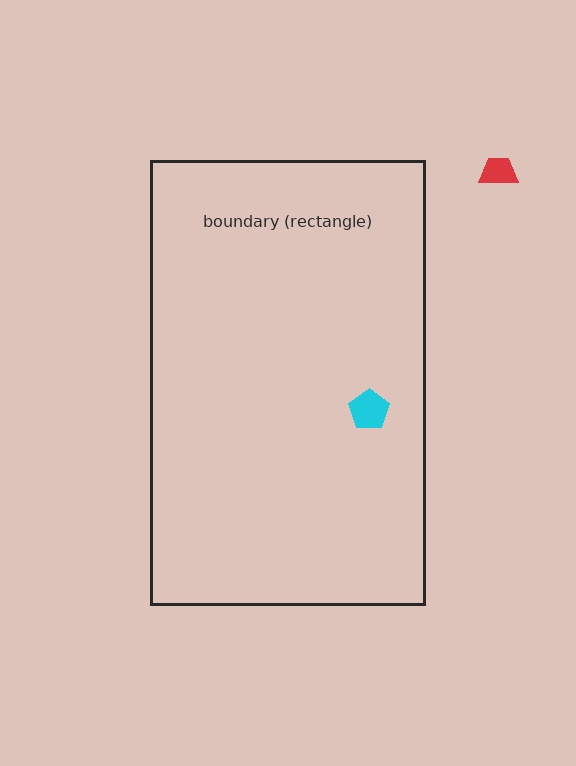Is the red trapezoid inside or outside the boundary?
Outside.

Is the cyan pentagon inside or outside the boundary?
Inside.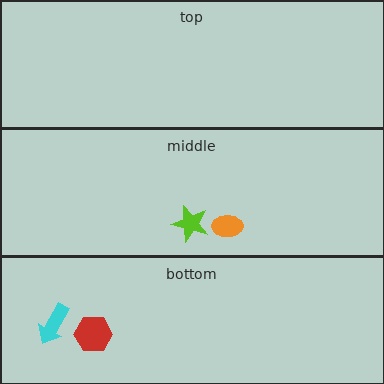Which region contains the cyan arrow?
The bottom region.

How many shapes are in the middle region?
2.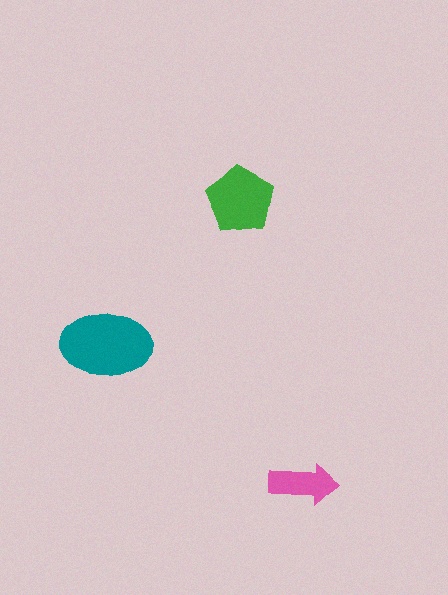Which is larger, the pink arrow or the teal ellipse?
The teal ellipse.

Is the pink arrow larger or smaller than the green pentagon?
Smaller.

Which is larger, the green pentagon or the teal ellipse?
The teal ellipse.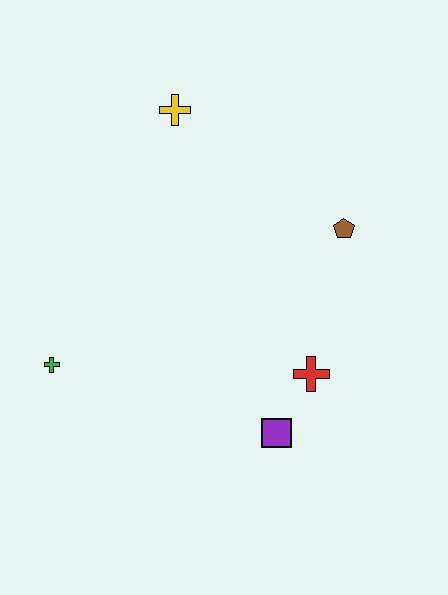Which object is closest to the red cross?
The purple square is closest to the red cross.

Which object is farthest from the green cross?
The brown pentagon is farthest from the green cross.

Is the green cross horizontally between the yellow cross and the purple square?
No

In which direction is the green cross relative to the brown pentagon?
The green cross is to the left of the brown pentagon.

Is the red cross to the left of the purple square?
No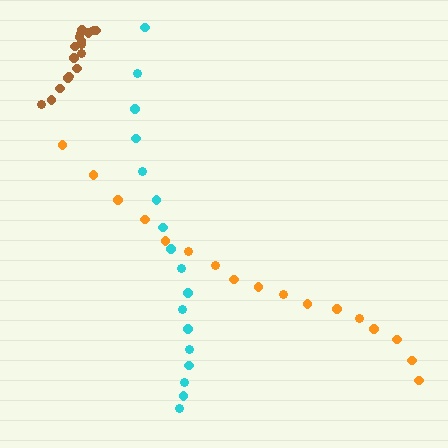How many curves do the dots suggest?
There are 3 distinct paths.